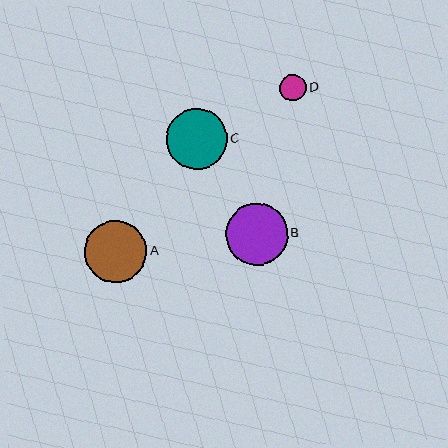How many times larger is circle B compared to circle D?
Circle B is approximately 2.3 times the size of circle D.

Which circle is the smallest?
Circle D is the smallest with a size of approximately 27 pixels.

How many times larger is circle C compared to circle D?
Circle C is approximately 2.3 times the size of circle D.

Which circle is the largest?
Circle A is the largest with a size of approximately 62 pixels.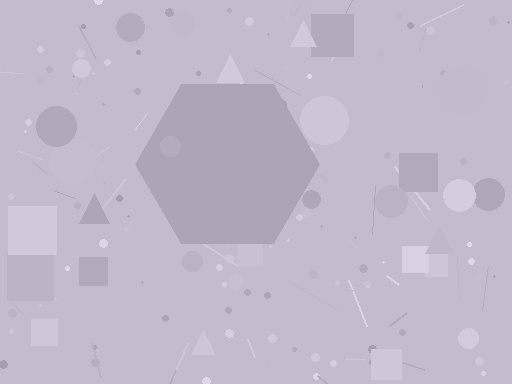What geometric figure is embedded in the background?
A hexagon is embedded in the background.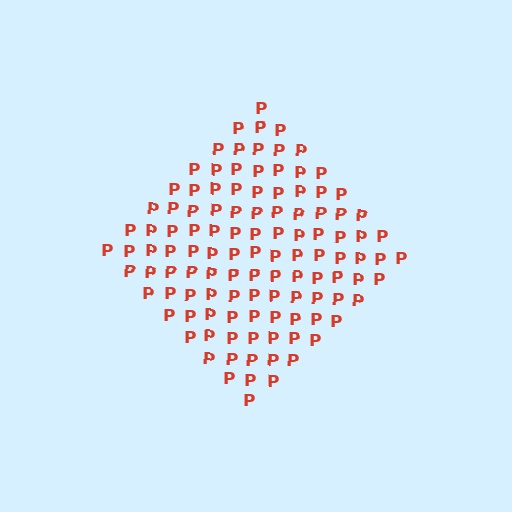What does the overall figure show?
The overall figure shows a diamond.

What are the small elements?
The small elements are letter P's.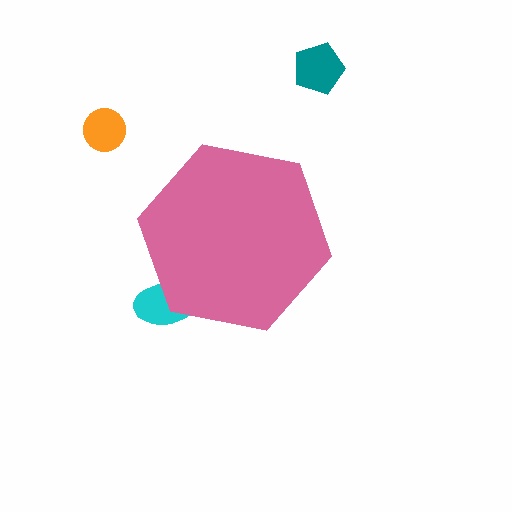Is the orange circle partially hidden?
No, the orange circle is fully visible.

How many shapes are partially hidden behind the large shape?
1 shape is partially hidden.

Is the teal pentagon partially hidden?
No, the teal pentagon is fully visible.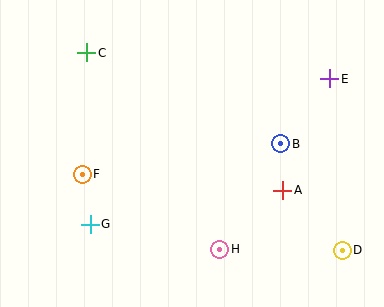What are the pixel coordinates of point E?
Point E is at (330, 79).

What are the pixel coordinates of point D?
Point D is at (342, 250).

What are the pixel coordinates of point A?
Point A is at (283, 190).